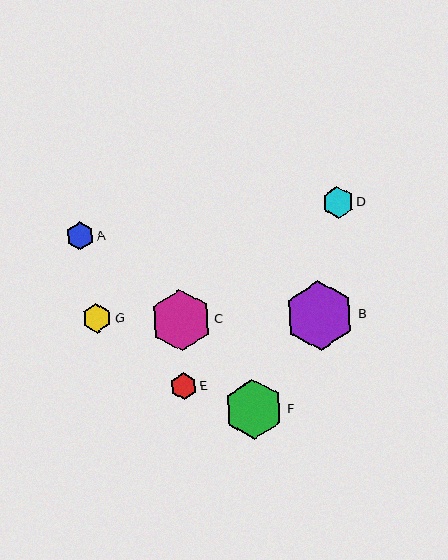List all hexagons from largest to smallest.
From largest to smallest: B, C, F, D, G, A, E.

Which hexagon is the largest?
Hexagon B is the largest with a size of approximately 69 pixels.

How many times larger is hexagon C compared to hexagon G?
Hexagon C is approximately 2.1 times the size of hexagon G.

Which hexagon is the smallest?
Hexagon E is the smallest with a size of approximately 26 pixels.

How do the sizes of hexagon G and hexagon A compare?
Hexagon G and hexagon A are approximately the same size.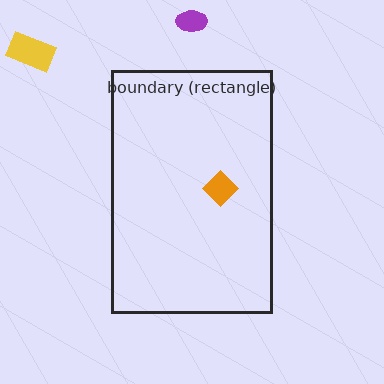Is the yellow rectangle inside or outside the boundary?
Outside.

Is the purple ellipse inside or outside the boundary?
Outside.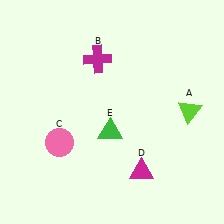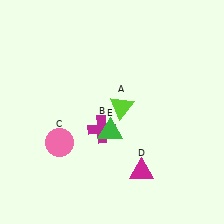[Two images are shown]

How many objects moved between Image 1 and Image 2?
2 objects moved between the two images.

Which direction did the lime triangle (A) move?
The lime triangle (A) moved left.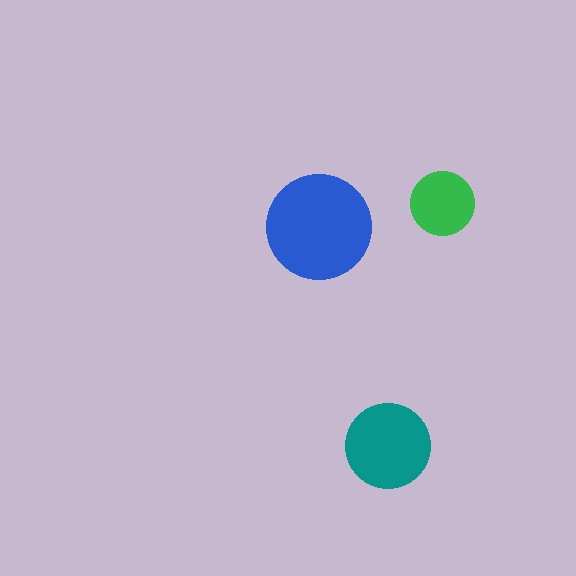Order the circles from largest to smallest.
the blue one, the teal one, the green one.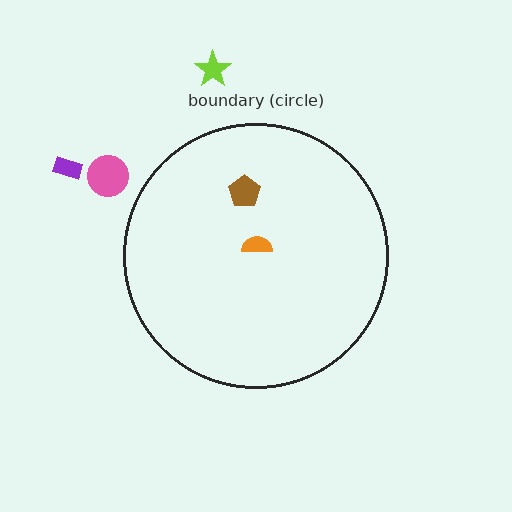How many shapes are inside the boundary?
2 inside, 3 outside.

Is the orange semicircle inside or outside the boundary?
Inside.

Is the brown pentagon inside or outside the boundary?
Inside.